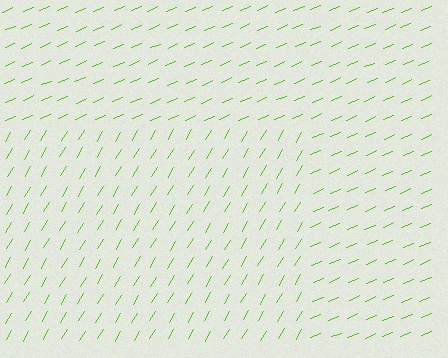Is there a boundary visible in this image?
Yes, there is a texture boundary formed by a change in line orientation.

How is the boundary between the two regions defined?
The boundary is defined purely by a change in line orientation (approximately 36 degrees difference). All lines are the same color and thickness.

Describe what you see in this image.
The image is filled with small lime line segments. A rectangle region in the image has lines oriented differently from the surrounding lines, creating a visible texture boundary.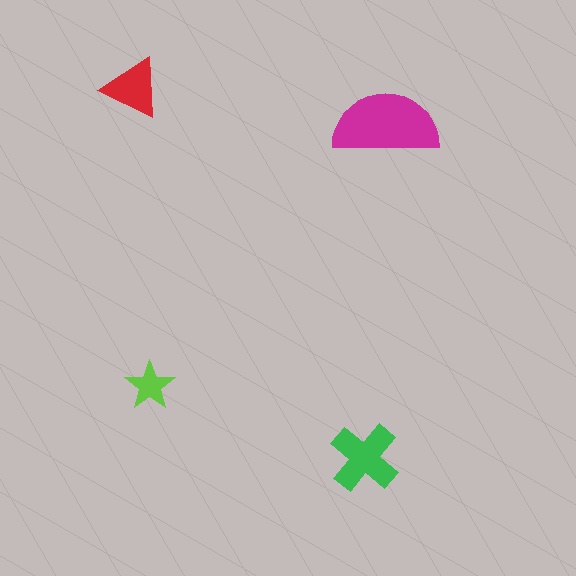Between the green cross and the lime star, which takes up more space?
The green cross.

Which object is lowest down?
The green cross is bottommost.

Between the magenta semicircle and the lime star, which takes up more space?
The magenta semicircle.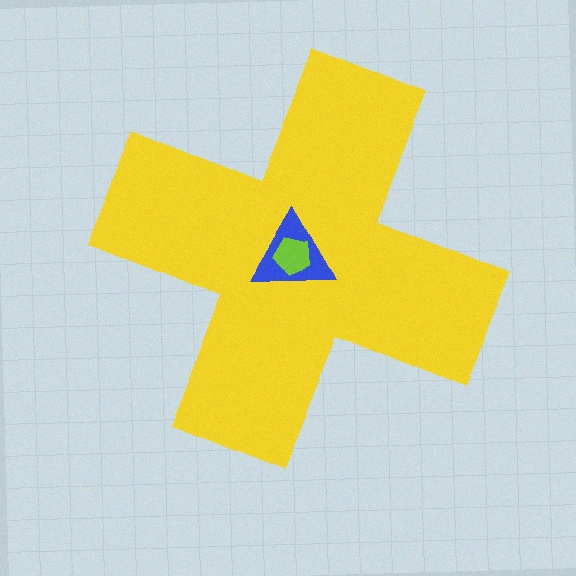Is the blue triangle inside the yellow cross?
Yes.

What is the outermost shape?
The yellow cross.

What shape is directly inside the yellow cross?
The blue triangle.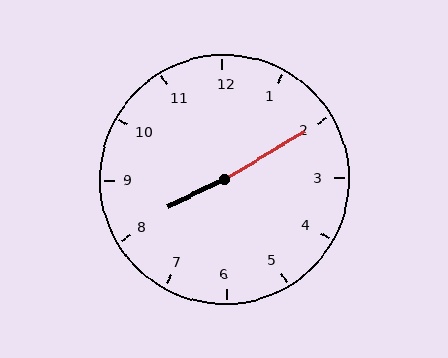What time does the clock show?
8:10.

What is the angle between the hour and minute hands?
Approximately 175 degrees.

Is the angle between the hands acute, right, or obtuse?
It is obtuse.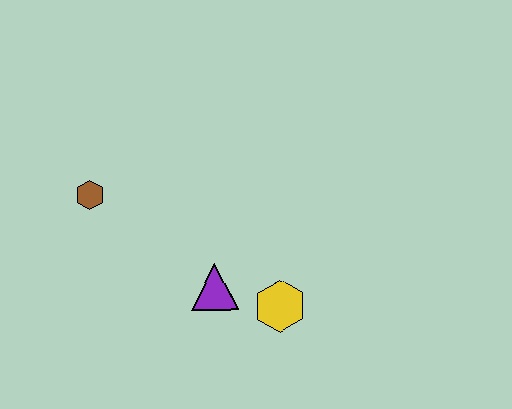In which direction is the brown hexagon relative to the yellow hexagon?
The brown hexagon is to the left of the yellow hexagon.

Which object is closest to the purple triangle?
The yellow hexagon is closest to the purple triangle.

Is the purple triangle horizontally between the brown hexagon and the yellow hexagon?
Yes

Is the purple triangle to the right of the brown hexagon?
Yes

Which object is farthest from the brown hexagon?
The yellow hexagon is farthest from the brown hexagon.